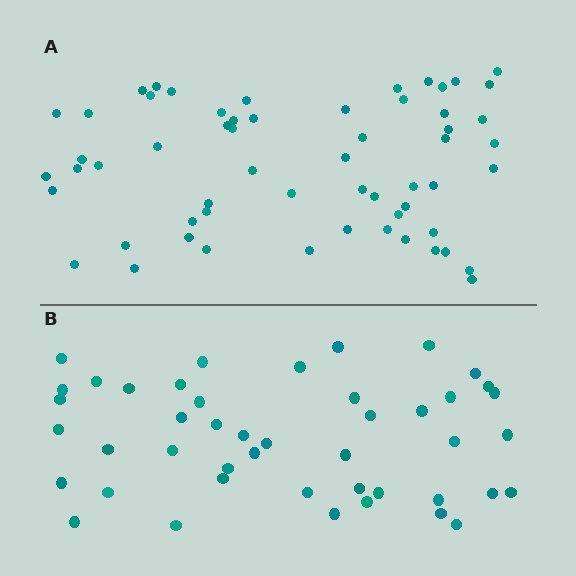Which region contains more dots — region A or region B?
Region A (the top region) has more dots.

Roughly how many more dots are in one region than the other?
Region A has approximately 15 more dots than region B.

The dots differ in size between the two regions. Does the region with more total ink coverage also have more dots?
No. Region B has more total ink coverage because its dots are larger, but region A actually contains more individual dots. Total area can be misleading — the number of items is what matters here.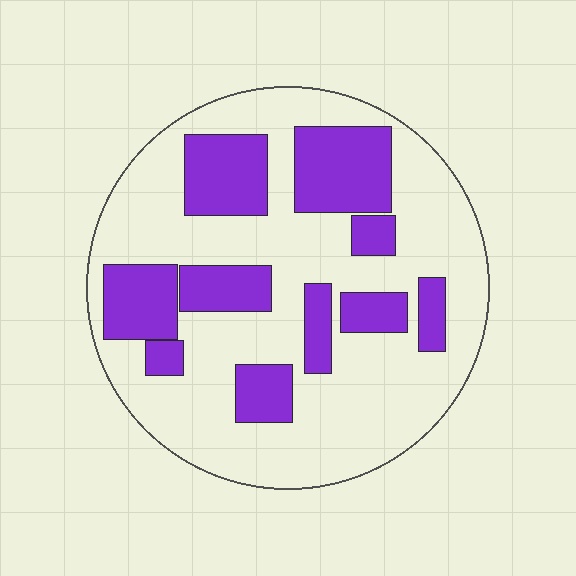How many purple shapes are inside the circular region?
10.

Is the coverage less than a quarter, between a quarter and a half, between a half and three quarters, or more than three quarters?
Between a quarter and a half.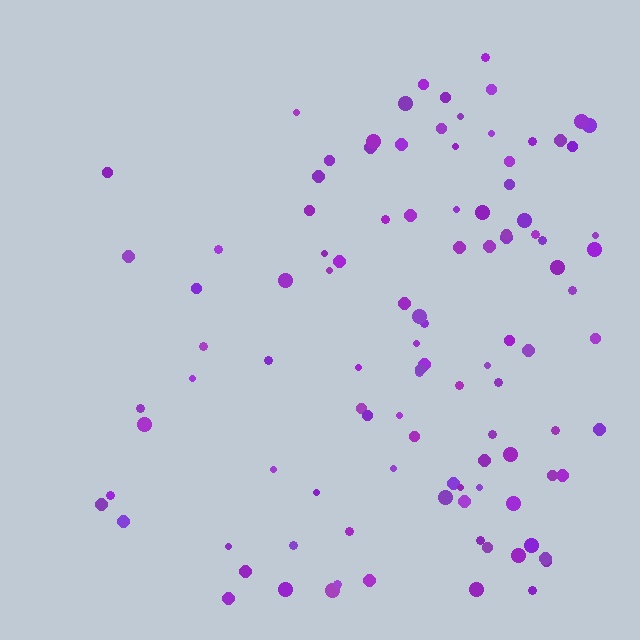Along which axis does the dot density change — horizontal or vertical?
Horizontal.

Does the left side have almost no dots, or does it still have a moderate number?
Still a moderate number, just noticeably fewer than the right.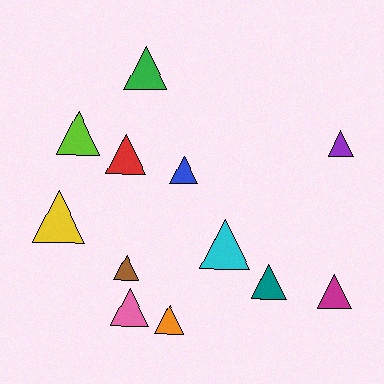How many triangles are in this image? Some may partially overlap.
There are 12 triangles.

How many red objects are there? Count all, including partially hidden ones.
There is 1 red object.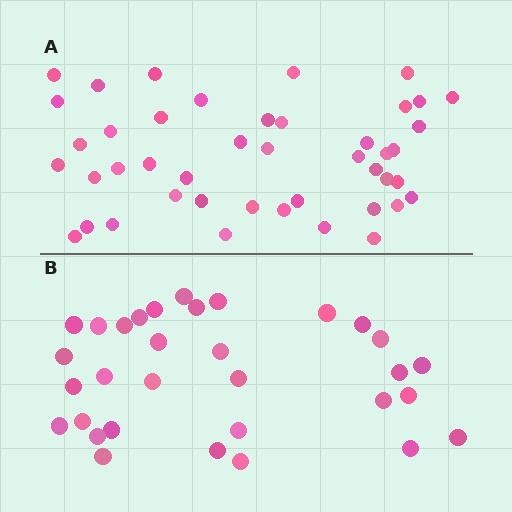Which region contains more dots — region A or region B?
Region A (the top region) has more dots.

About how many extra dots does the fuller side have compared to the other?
Region A has roughly 12 or so more dots than region B.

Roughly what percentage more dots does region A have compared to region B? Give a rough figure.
About 40% more.